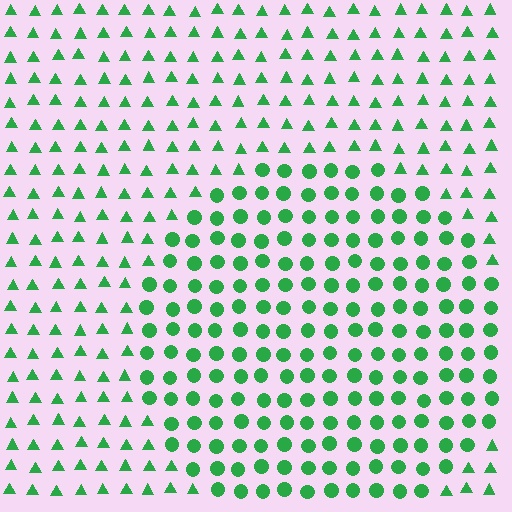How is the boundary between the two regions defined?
The boundary is defined by a change in element shape: circles inside vs. triangles outside. All elements share the same color and spacing.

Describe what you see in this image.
The image is filled with small green elements arranged in a uniform grid. A circle-shaped region contains circles, while the surrounding area contains triangles. The boundary is defined purely by the change in element shape.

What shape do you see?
I see a circle.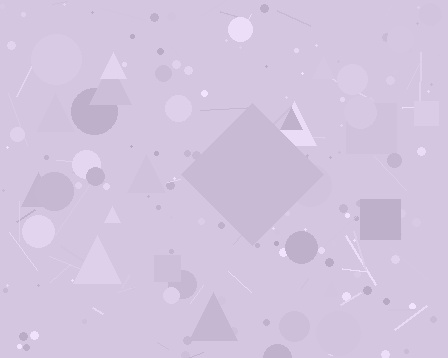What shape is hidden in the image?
A diamond is hidden in the image.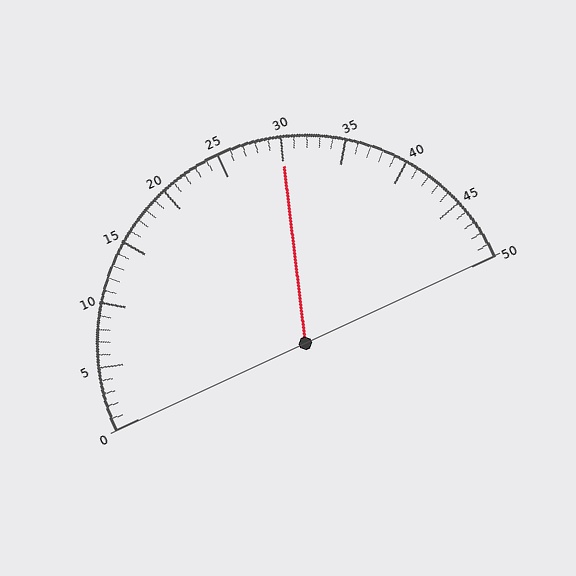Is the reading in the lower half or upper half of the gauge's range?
The reading is in the upper half of the range (0 to 50).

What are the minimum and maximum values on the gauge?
The gauge ranges from 0 to 50.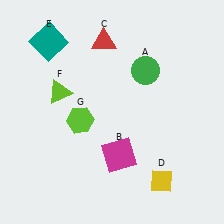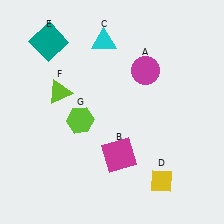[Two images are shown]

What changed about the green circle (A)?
In Image 1, A is green. In Image 2, it changed to magenta.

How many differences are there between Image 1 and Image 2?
There are 2 differences between the two images.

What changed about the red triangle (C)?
In Image 1, C is red. In Image 2, it changed to cyan.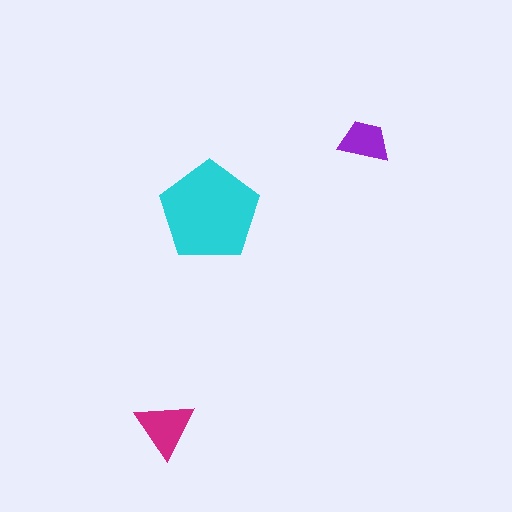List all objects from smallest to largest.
The purple trapezoid, the magenta triangle, the cyan pentagon.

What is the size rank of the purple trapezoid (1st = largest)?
3rd.